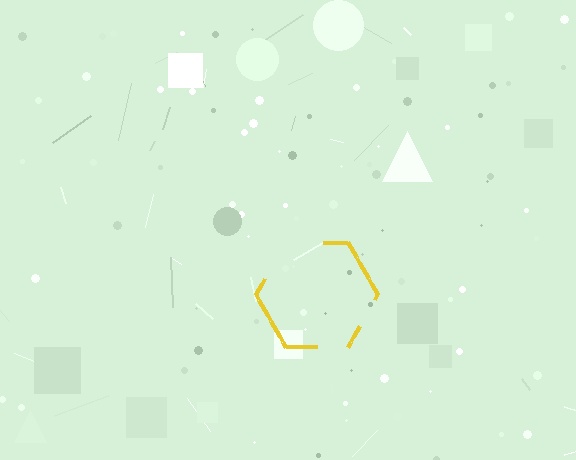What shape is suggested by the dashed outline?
The dashed outline suggests a hexagon.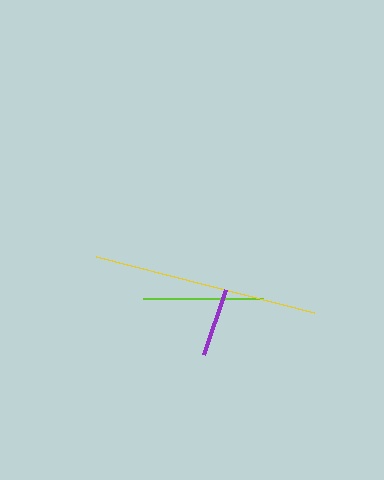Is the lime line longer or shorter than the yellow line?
The yellow line is longer than the lime line.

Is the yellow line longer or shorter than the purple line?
The yellow line is longer than the purple line.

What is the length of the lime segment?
The lime segment is approximately 120 pixels long.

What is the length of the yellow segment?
The yellow segment is approximately 225 pixels long.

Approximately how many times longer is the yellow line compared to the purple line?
The yellow line is approximately 3.2 times the length of the purple line.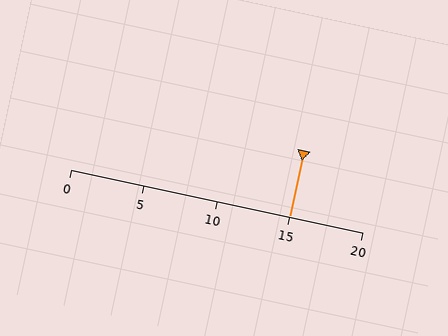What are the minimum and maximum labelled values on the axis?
The axis runs from 0 to 20.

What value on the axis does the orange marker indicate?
The marker indicates approximately 15.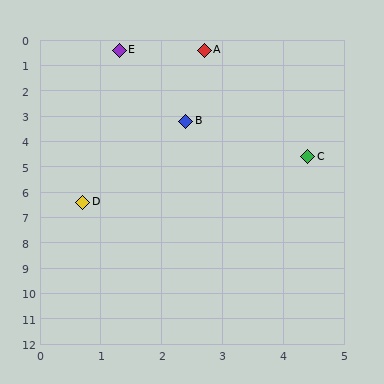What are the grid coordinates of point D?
Point D is at approximately (0.7, 6.4).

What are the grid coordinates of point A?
Point A is at approximately (2.7, 0.4).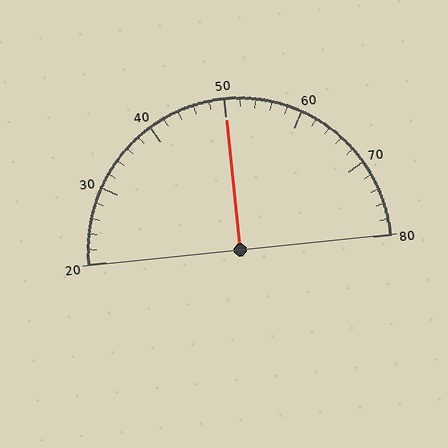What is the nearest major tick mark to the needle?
The nearest major tick mark is 50.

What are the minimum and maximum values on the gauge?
The gauge ranges from 20 to 80.